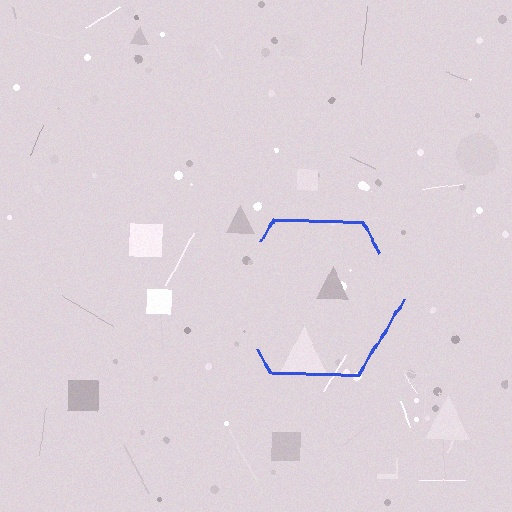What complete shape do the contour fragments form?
The contour fragments form a hexagon.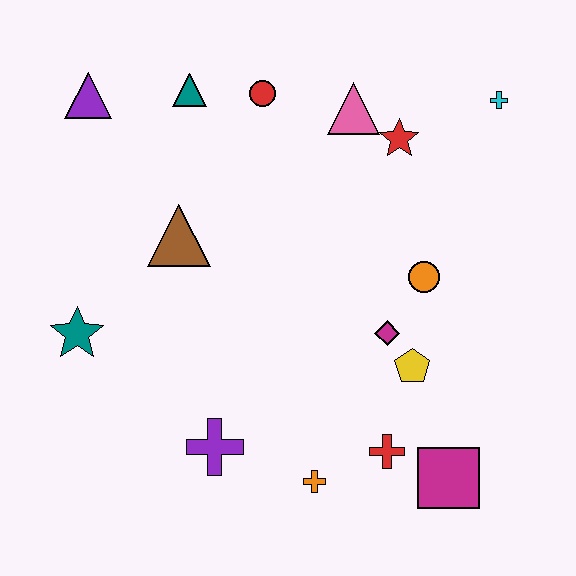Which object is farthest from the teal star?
The cyan cross is farthest from the teal star.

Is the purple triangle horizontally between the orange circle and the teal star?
Yes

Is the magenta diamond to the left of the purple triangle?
No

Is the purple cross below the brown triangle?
Yes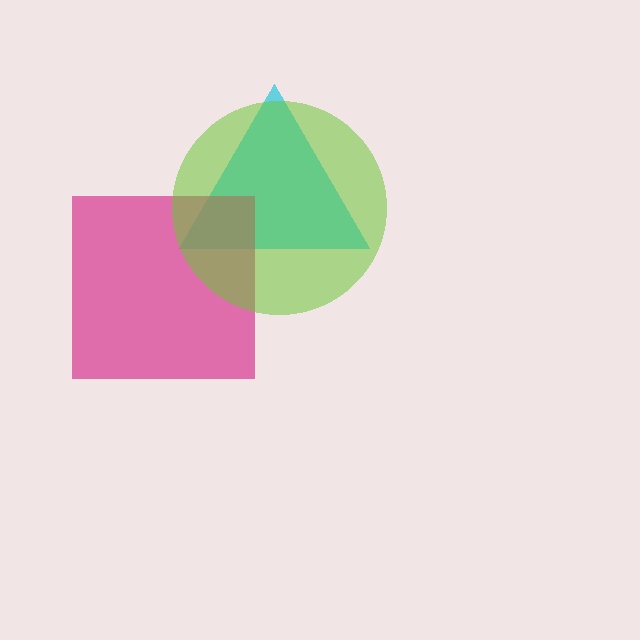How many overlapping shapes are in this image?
There are 3 overlapping shapes in the image.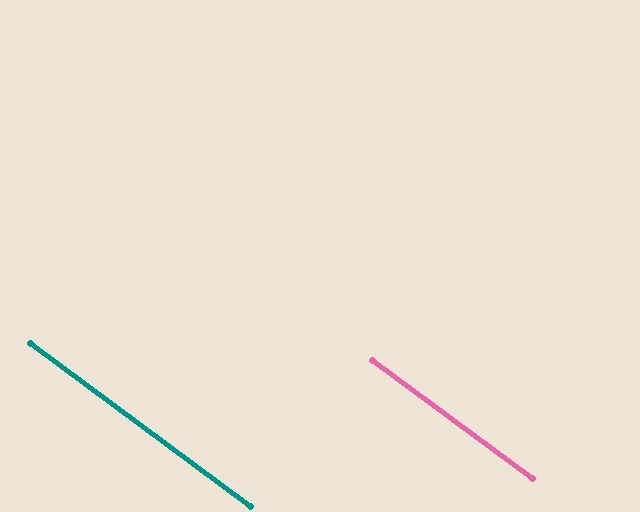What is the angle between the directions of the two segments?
Approximately 0 degrees.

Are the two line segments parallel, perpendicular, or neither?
Parallel — their directions differ by only 0.1°.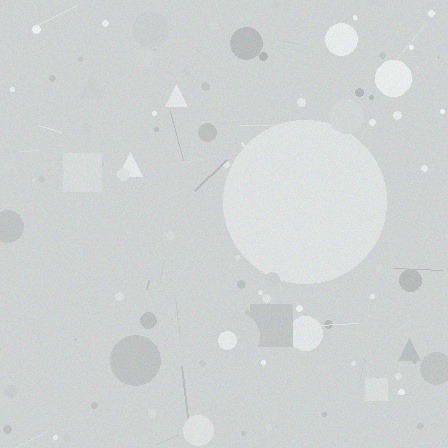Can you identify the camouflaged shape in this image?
The camouflaged shape is a circle.